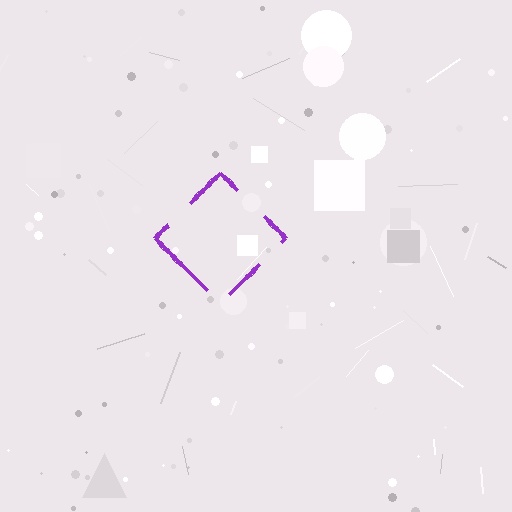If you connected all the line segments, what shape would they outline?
They would outline a diamond.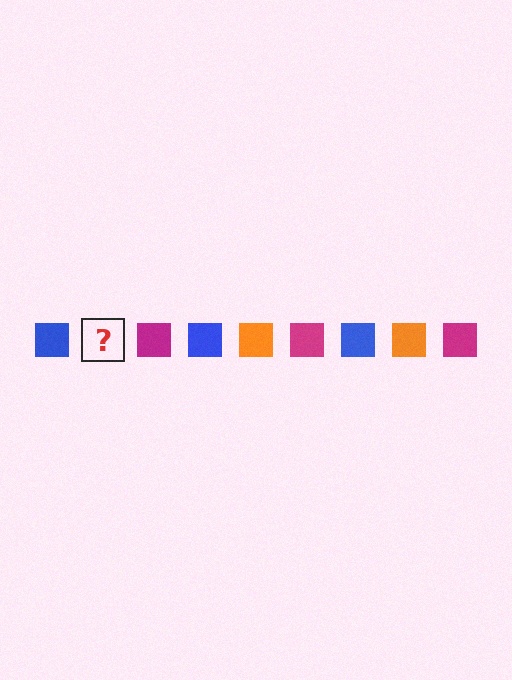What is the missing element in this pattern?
The missing element is an orange square.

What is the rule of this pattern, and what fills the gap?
The rule is that the pattern cycles through blue, orange, magenta squares. The gap should be filled with an orange square.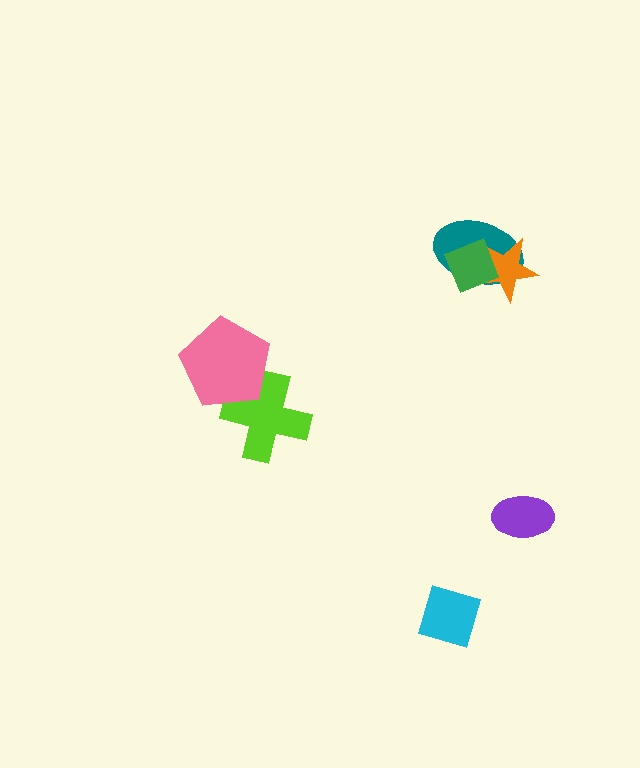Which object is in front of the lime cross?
The pink pentagon is in front of the lime cross.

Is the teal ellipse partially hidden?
Yes, it is partially covered by another shape.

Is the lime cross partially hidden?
Yes, it is partially covered by another shape.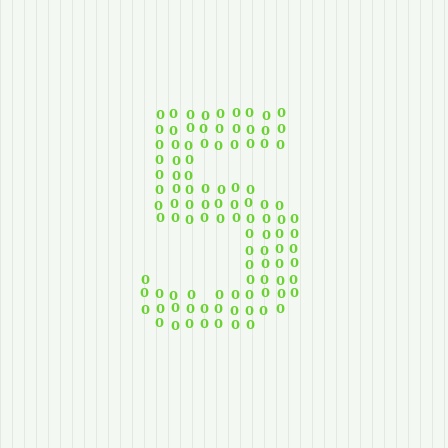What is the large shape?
The large shape is the digit 5.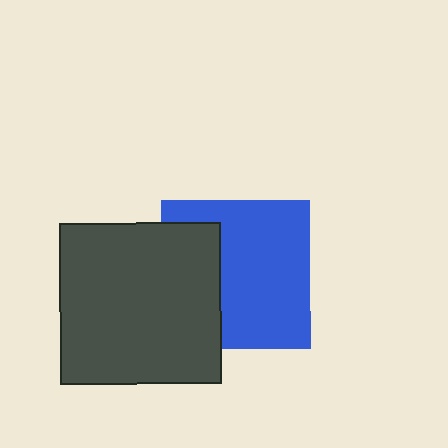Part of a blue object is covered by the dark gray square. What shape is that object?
It is a square.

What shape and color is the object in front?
The object in front is a dark gray square.